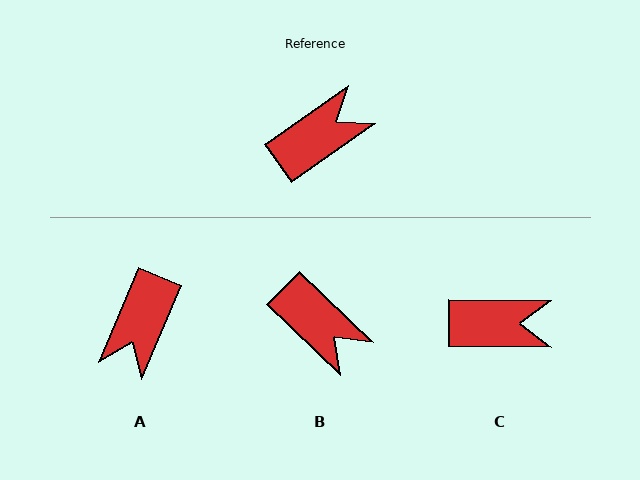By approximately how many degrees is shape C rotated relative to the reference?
Approximately 36 degrees clockwise.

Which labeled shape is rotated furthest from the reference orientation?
A, about 148 degrees away.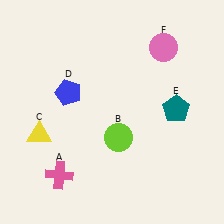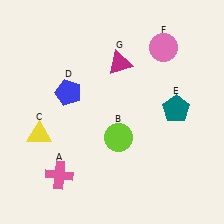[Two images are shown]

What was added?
A magenta triangle (G) was added in Image 2.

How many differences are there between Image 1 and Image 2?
There is 1 difference between the two images.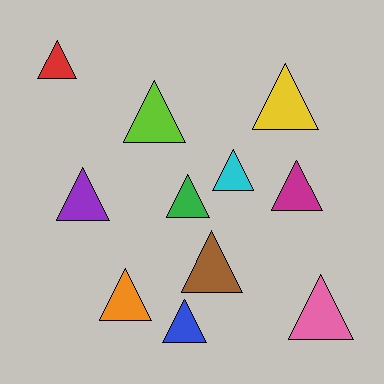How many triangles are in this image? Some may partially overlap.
There are 11 triangles.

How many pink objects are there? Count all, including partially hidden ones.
There is 1 pink object.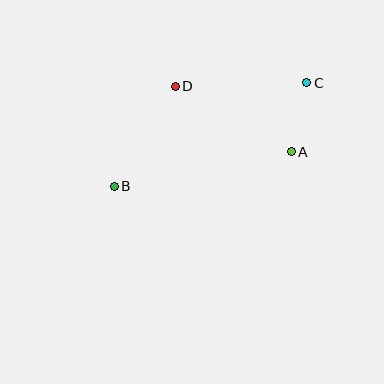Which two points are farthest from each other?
Points B and C are farthest from each other.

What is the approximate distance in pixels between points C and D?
The distance between C and D is approximately 132 pixels.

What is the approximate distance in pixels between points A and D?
The distance between A and D is approximately 133 pixels.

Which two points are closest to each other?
Points A and C are closest to each other.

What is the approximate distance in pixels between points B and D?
The distance between B and D is approximately 117 pixels.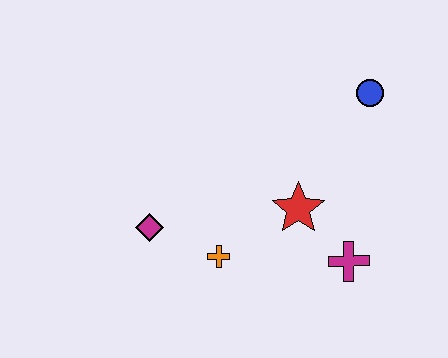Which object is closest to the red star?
The magenta cross is closest to the red star.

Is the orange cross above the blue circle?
No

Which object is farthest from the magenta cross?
The magenta diamond is farthest from the magenta cross.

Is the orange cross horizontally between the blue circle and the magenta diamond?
Yes